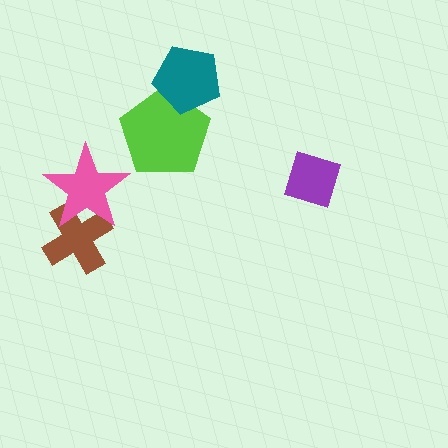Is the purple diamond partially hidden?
No, no other shape covers it.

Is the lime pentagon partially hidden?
Yes, it is partially covered by another shape.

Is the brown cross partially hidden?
Yes, it is partially covered by another shape.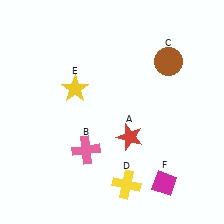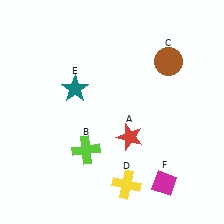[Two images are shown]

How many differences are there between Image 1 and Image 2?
There are 2 differences between the two images.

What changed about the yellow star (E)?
In Image 1, E is yellow. In Image 2, it changed to teal.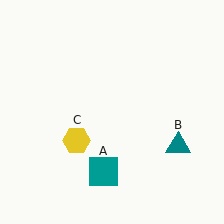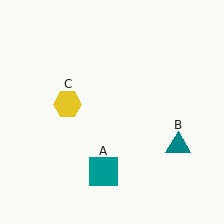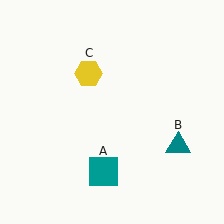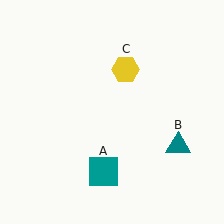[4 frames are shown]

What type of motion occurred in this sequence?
The yellow hexagon (object C) rotated clockwise around the center of the scene.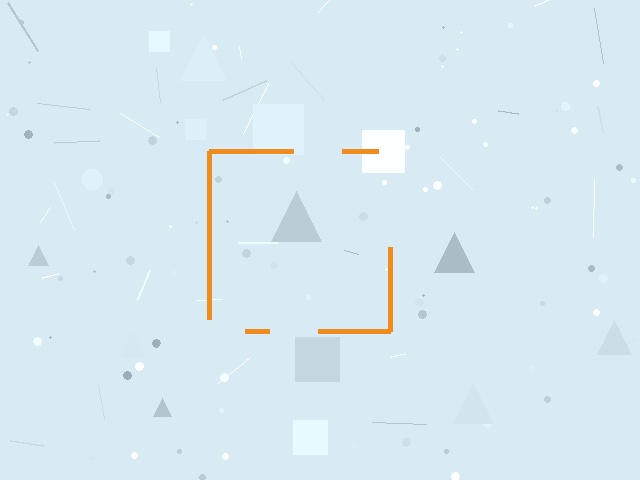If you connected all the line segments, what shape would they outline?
They would outline a square.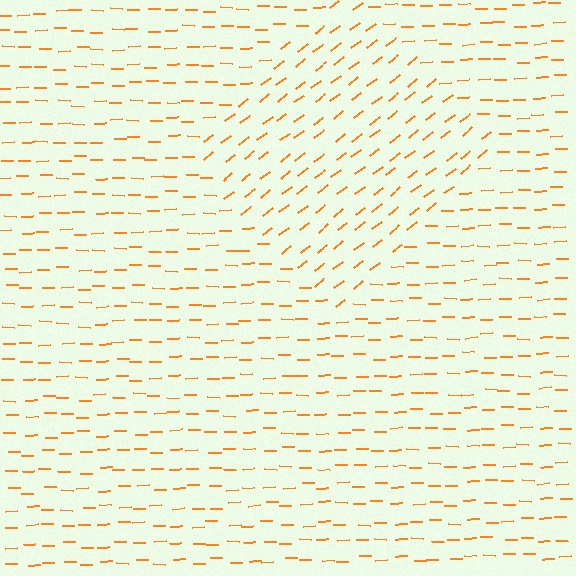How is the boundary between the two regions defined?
The boundary is defined purely by a change in line orientation (approximately 37 degrees difference). All lines are the same color and thickness.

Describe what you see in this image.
The image is filled with small orange line segments. A diamond region in the image has lines oriented differently from the surrounding lines, creating a visible texture boundary.